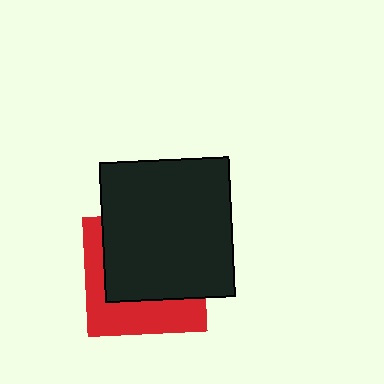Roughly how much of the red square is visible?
A small part of it is visible (roughly 38%).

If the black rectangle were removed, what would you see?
You would see the complete red square.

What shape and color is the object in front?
The object in front is a black rectangle.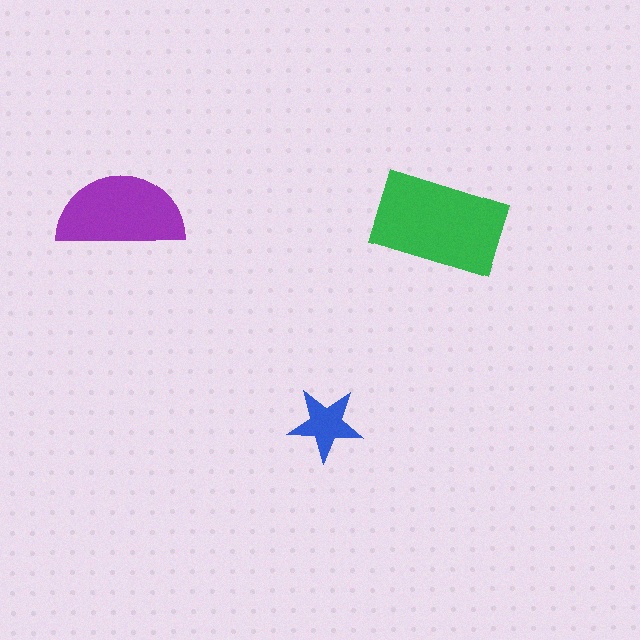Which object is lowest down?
The blue star is bottommost.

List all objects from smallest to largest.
The blue star, the purple semicircle, the green rectangle.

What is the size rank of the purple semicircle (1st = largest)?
2nd.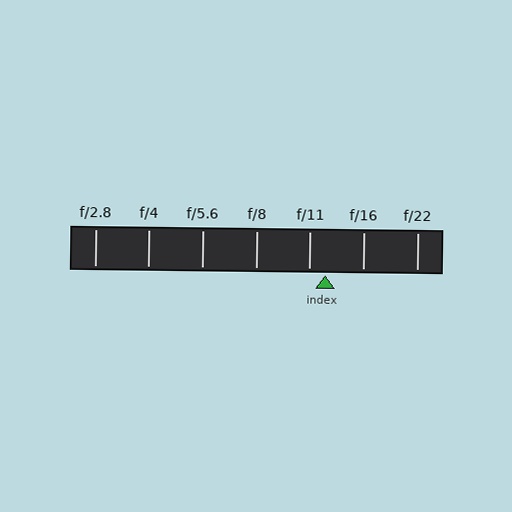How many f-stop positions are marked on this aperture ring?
There are 7 f-stop positions marked.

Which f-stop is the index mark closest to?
The index mark is closest to f/11.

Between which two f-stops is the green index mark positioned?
The index mark is between f/11 and f/16.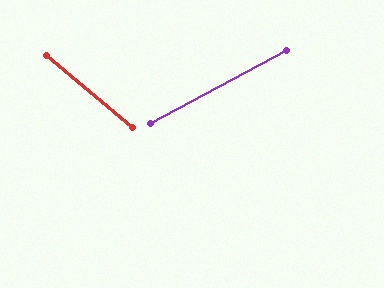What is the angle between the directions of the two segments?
Approximately 68 degrees.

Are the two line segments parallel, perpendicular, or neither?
Neither parallel nor perpendicular — they differ by about 68°.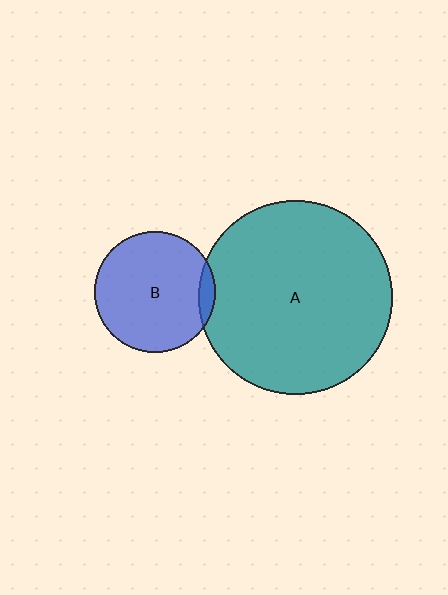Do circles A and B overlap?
Yes.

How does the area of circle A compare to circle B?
Approximately 2.6 times.